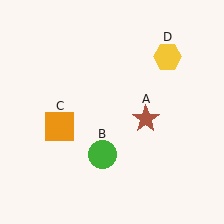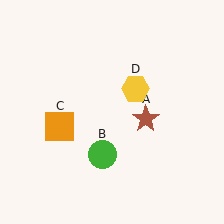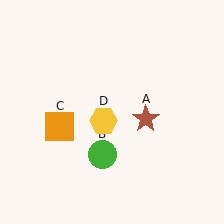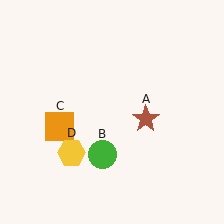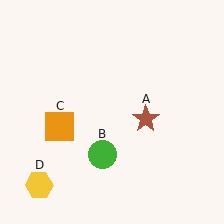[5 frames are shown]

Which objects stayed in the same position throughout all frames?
Brown star (object A) and green circle (object B) and orange square (object C) remained stationary.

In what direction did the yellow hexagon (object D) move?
The yellow hexagon (object D) moved down and to the left.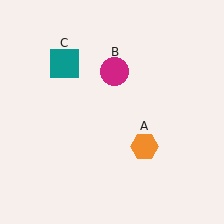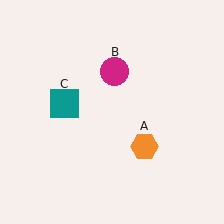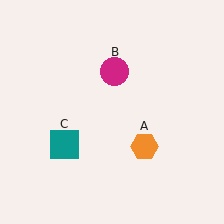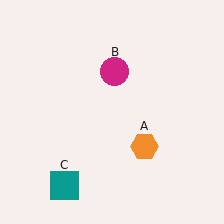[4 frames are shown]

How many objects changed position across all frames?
1 object changed position: teal square (object C).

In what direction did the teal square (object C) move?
The teal square (object C) moved down.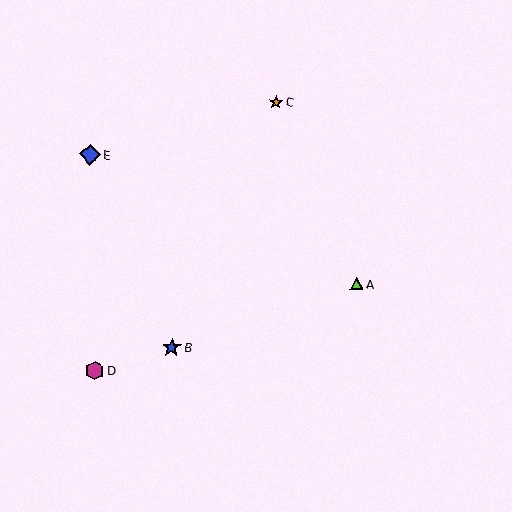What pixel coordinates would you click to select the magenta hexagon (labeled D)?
Click at (94, 371) to select the magenta hexagon D.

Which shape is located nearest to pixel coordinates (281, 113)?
The orange star (labeled C) at (276, 102) is nearest to that location.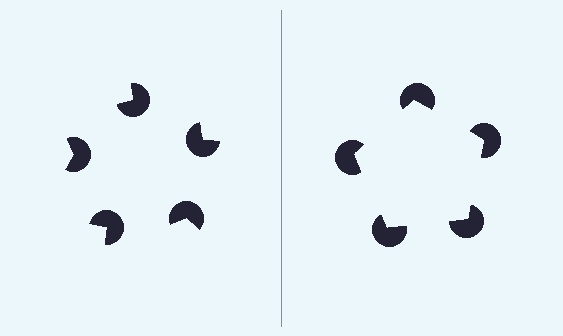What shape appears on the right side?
An illusory pentagon.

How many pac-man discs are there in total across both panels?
10 — 5 on each side.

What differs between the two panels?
The pac-man discs are positioned identically on both sides; only the wedge orientations differ. On the right they align to a pentagon; on the left they are misaligned.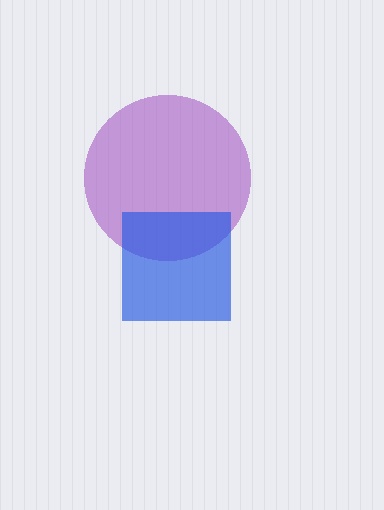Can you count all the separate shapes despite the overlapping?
Yes, there are 2 separate shapes.